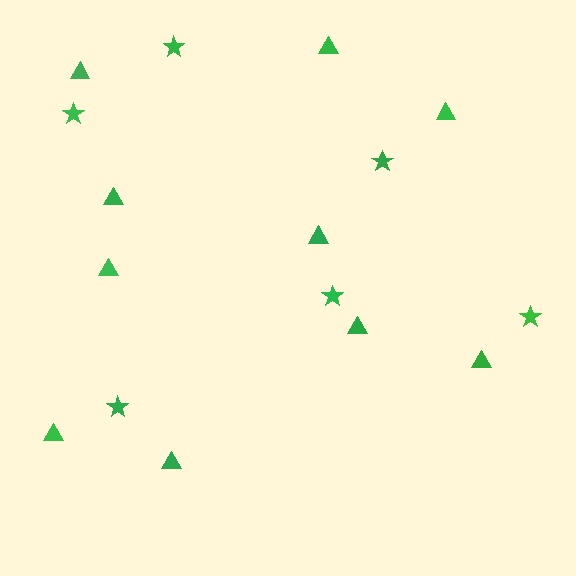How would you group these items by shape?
There are 2 groups: one group of stars (6) and one group of triangles (10).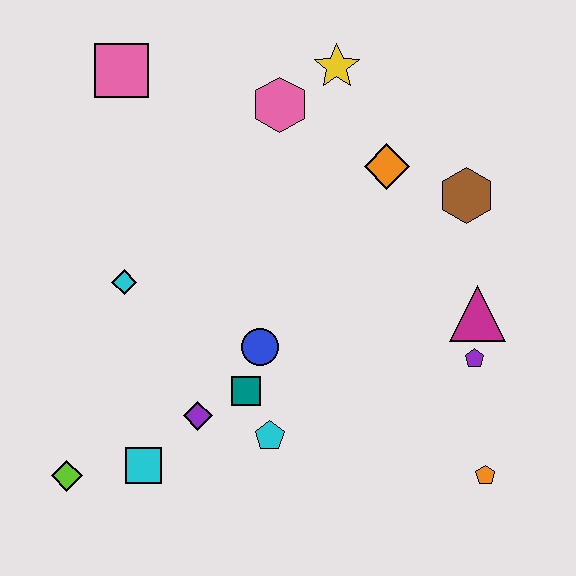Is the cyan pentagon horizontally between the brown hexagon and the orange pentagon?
No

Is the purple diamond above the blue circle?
No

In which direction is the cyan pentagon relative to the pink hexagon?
The cyan pentagon is below the pink hexagon.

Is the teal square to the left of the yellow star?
Yes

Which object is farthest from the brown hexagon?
The lime diamond is farthest from the brown hexagon.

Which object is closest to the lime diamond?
The cyan square is closest to the lime diamond.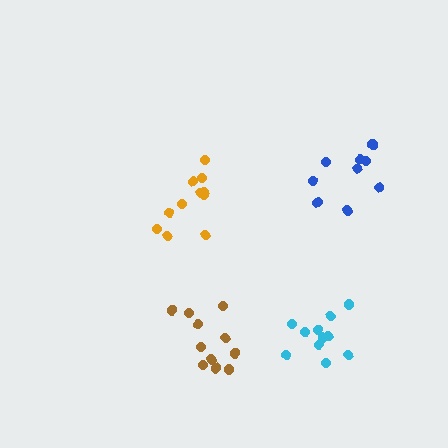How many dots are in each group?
Group 1: 9 dots, Group 2: 11 dots, Group 3: 11 dots, Group 4: 11 dots (42 total).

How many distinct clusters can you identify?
There are 4 distinct clusters.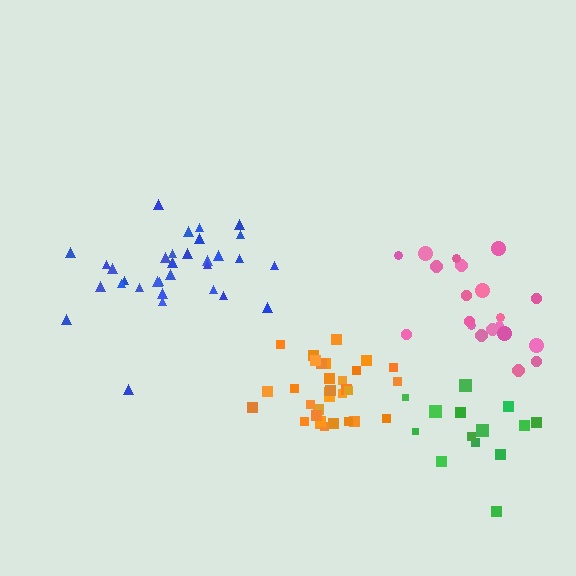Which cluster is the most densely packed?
Orange.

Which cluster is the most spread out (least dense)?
Green.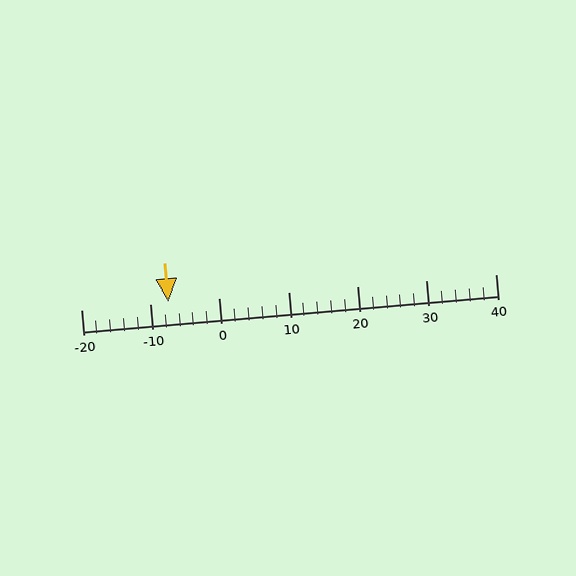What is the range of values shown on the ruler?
The ruler shows values from -20 to 40.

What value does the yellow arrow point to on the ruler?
The yellow arrow points to approximately -7.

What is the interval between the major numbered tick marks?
The major tick marks are spaced 10 units apart.